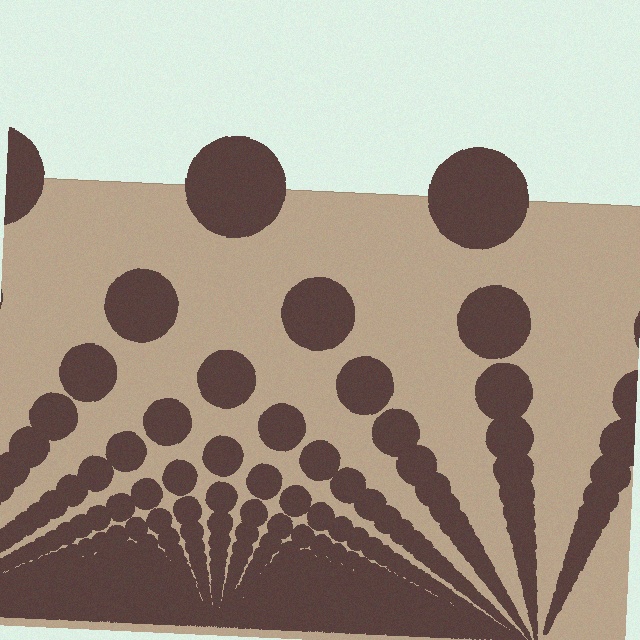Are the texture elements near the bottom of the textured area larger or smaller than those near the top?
Smaller. The gradient is inverted — elements near the bottom are smaller and denser.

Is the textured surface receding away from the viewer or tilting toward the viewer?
The surface appears to tilt toward the viewer. Texture elements get larger and sparser toward the top.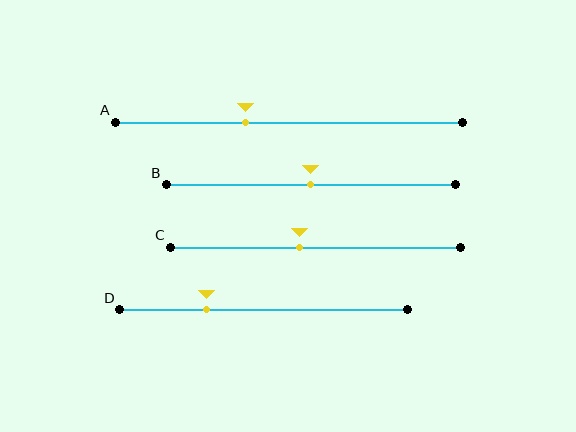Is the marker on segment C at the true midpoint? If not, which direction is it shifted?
No, the marker on segment C is shifted to the left by about 5% of the segment length.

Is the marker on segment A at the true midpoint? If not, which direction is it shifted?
No, the marker on segment A is shifted to the left by about 13% of the segment length.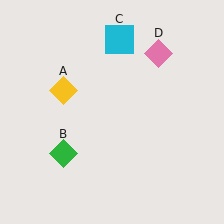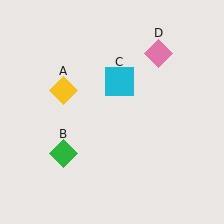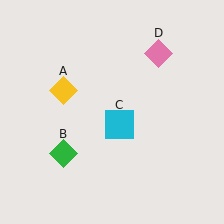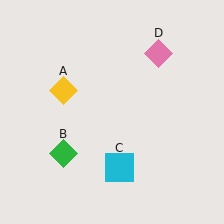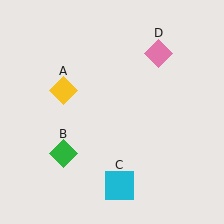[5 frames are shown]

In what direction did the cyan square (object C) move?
The cyan square (object C) moved down.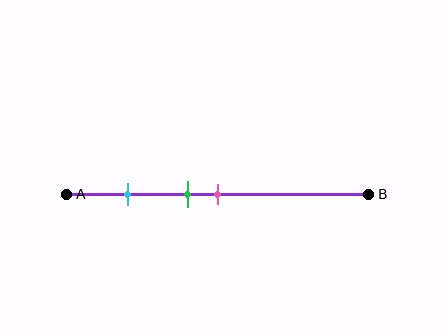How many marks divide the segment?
There are 3 marks dividing the segment.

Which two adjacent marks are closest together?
The green and pink marks are the closest adjacent pair.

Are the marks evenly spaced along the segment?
No, the marks are not evenly spaced.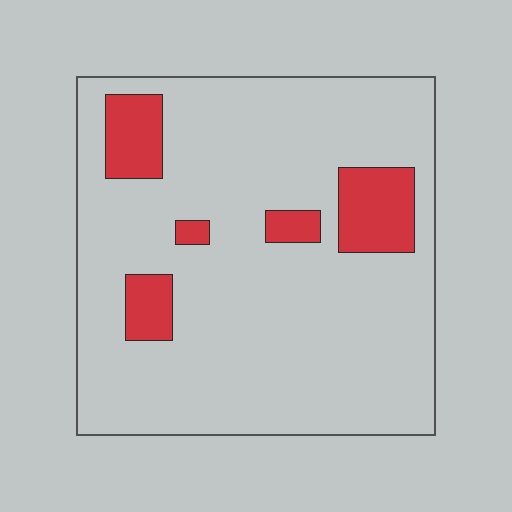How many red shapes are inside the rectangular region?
5.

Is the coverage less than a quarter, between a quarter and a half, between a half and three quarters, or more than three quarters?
Less than a quarter.